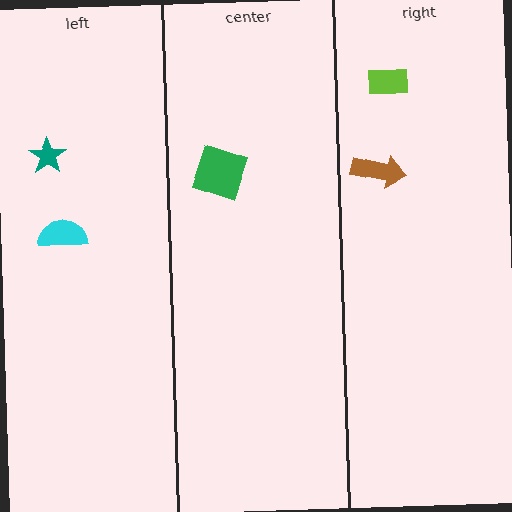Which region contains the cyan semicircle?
The left region.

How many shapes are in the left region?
2.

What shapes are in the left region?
The teal star, the cyan semicircle.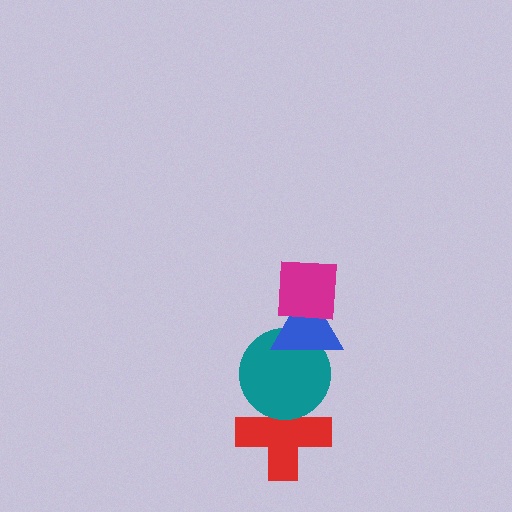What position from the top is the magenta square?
The magenta square is 1st from the top.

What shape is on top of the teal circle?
The blue triangle is on top of the teal circle.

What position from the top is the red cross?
The red cross is 4th from the top.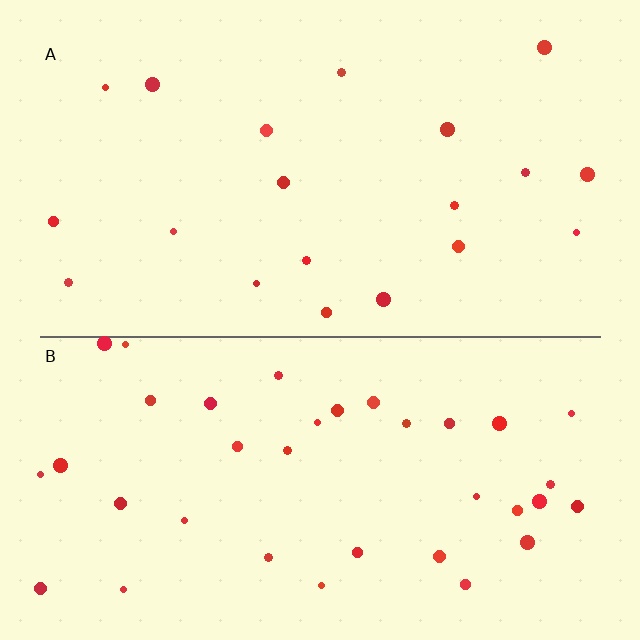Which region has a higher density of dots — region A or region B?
B (the bottom).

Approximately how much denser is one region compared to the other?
Approximately 1.8× — region B over region A.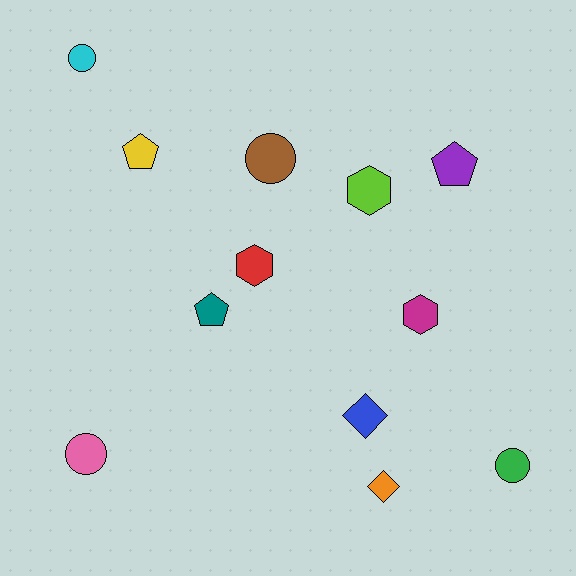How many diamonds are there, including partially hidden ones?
There are 2 diamonds.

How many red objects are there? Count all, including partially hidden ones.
There is 1 red object.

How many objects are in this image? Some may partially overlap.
There are 12 objects.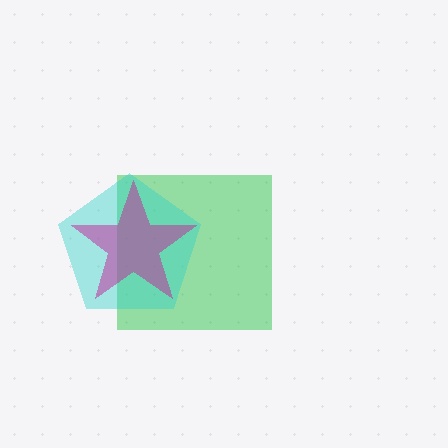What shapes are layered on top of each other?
The layered shapes are: a green square, a cyan pentagon, a magenta star.